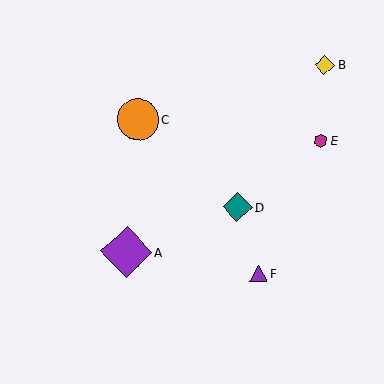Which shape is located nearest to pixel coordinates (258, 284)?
The purple triangle (labeled F) at (258, 274) is nearest to that location.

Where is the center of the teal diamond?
The center of the teal diamond is at (237, 207).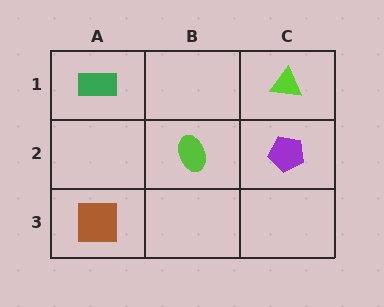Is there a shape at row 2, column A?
No, that cell is empty.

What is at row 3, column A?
A brown square.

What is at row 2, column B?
A lime ellipse.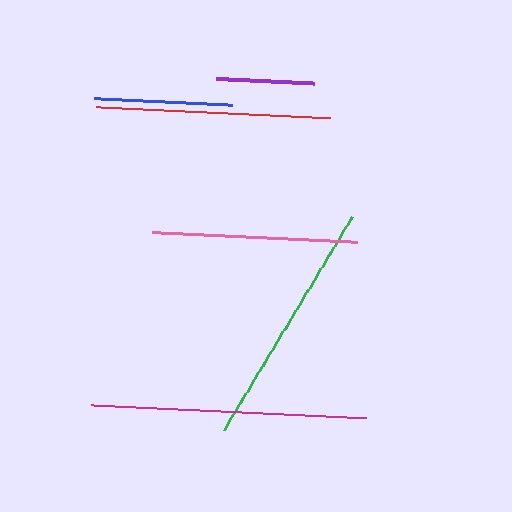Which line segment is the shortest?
The purple line is the shortest at approximately 98 pixels.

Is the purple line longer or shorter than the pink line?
The pink line is longer than the purple line.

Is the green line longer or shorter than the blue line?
The green line is longer than the blue line.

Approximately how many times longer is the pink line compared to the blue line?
The pink line is approximately 1.5 times the length of the blue line.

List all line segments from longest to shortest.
From longest to shortest: magenta, green, red, pink, blue, purple.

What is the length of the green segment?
The green segment is approximately 248 pixels long.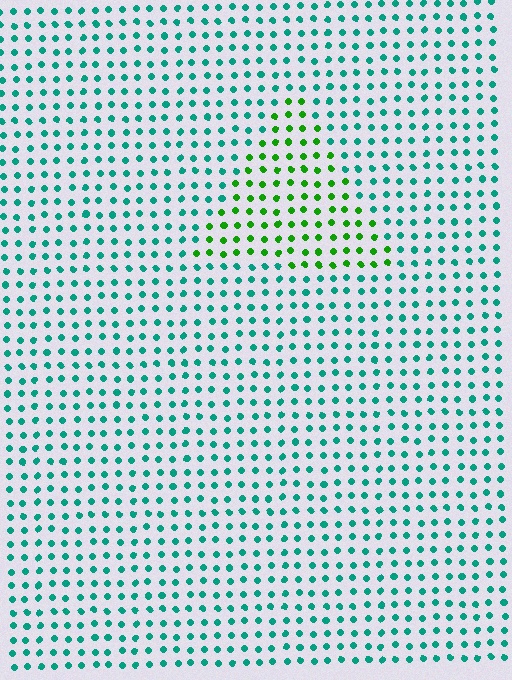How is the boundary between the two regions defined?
The boundary is defined purely by a slight shift in hue (about 52 degrees). Spacing, size, and orientation are identical on both sides.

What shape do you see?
I see a triangle.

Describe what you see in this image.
The image is filled with small teal elements in a uniform arrangement. A triangle-shaped region is visible where the elements are tinted to a slightly different hue, forming a subtle color boundary.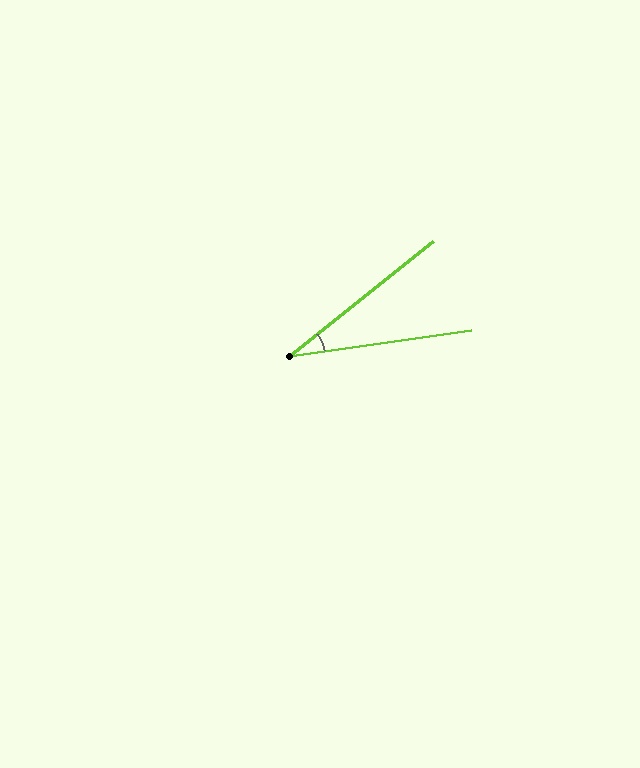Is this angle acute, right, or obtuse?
It is acute.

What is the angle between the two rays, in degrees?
Approximately 31 degrees.